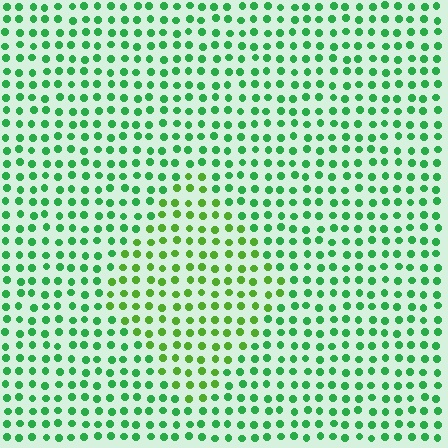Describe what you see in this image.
The image is filled with small green elements in a uniform arrangement. A diamond-shaped region is visible where the elements are tinted to a slightly different hue, forming a subtle color boundary.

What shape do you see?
I see a diamond.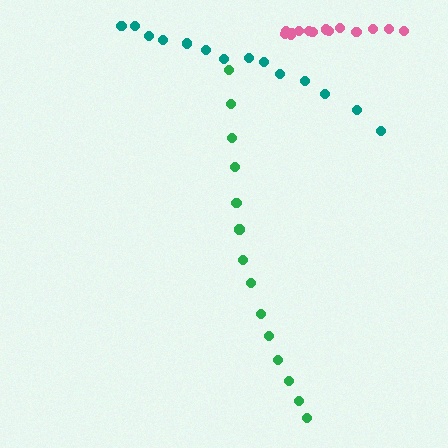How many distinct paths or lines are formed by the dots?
There are 3 distinct paths.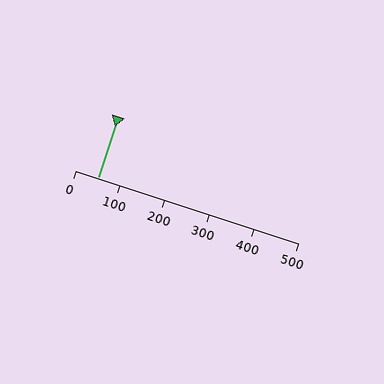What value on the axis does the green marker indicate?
The marker indicates approximately 50.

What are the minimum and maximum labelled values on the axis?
The axis runs from 0 to 500.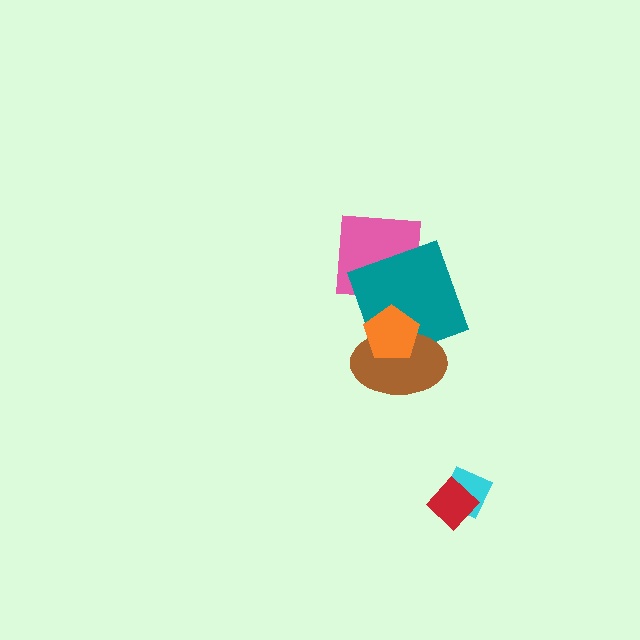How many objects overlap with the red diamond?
1 object overlaps with the red diamond.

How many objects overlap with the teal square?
3 objects overlap with the teal square.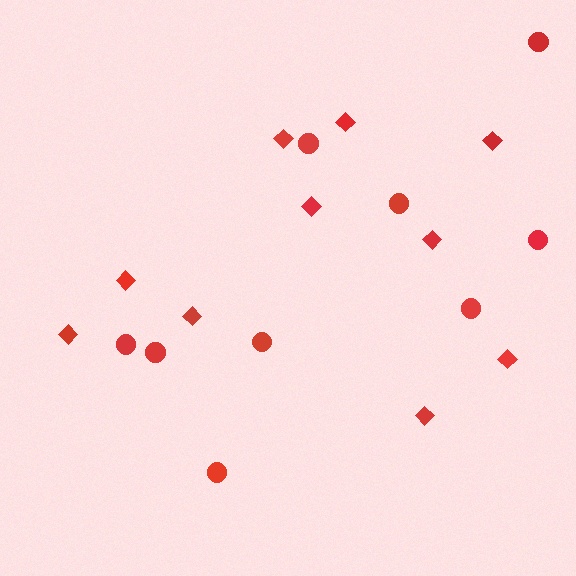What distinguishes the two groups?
There are 2 groups: one group of circles (9) and one group of diamonds (10).